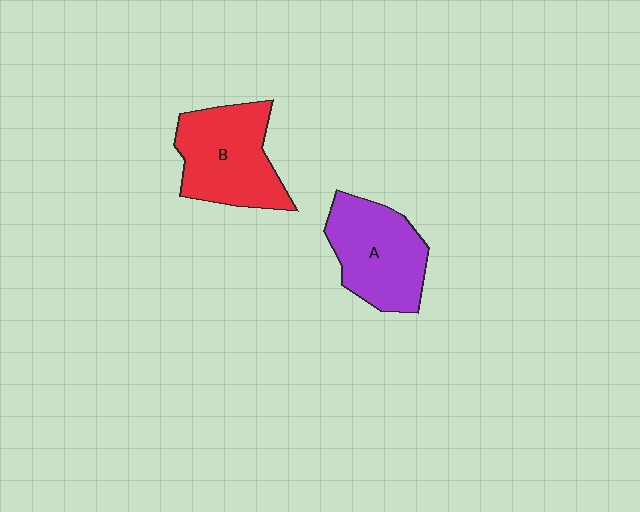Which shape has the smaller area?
Shape A (purple).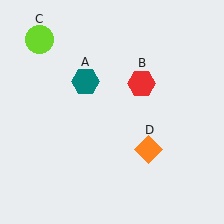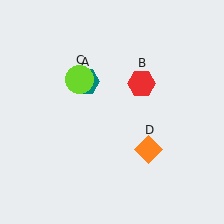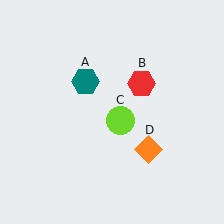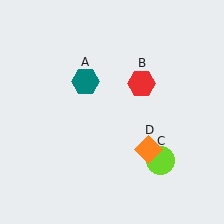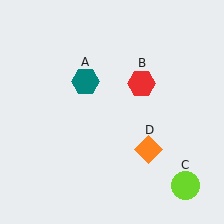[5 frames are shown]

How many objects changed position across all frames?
1 object changed position: lime circle (object C).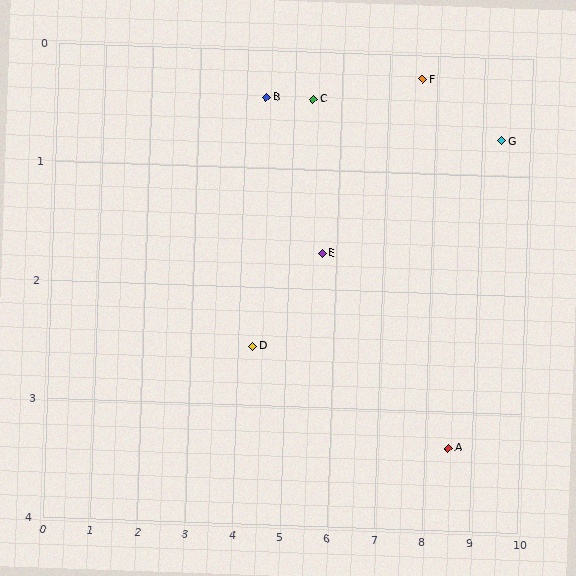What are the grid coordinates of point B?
Point B is at approximately (4.4, 0.4).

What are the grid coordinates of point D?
Point D is at approximately (4.3, 2.5).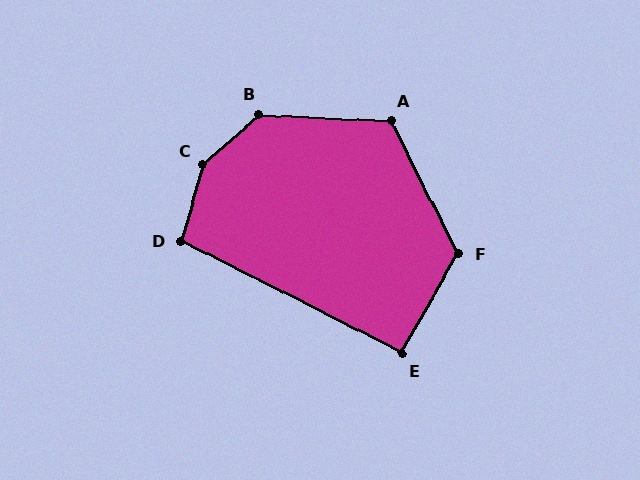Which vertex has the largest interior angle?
C, at approximately 148 degrees.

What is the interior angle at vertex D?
Approximately 101 degrees (obtuse).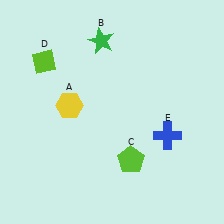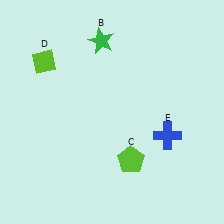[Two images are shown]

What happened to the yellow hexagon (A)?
The yellow hexagon (A) was removed in Image 2. It was in the top-left area of Image 1.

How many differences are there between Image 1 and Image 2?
There is 1 difference between the two images.